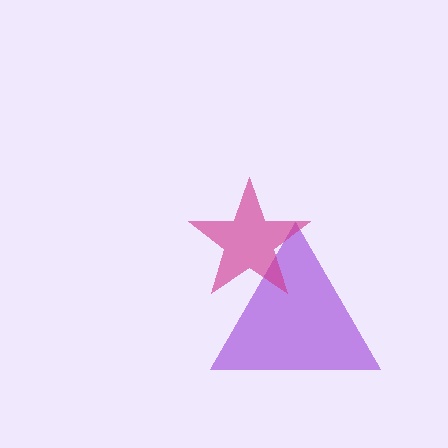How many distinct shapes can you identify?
There are 2 distinct shapes: a purple triangle, a magenta star.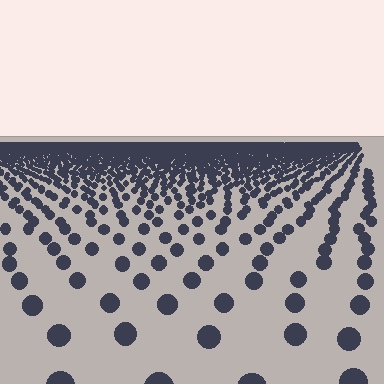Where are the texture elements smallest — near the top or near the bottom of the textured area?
Near the top.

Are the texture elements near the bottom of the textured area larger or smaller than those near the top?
Larger. Near the bottom, elements are closer to the viewer and appear at a bigger on-screen size.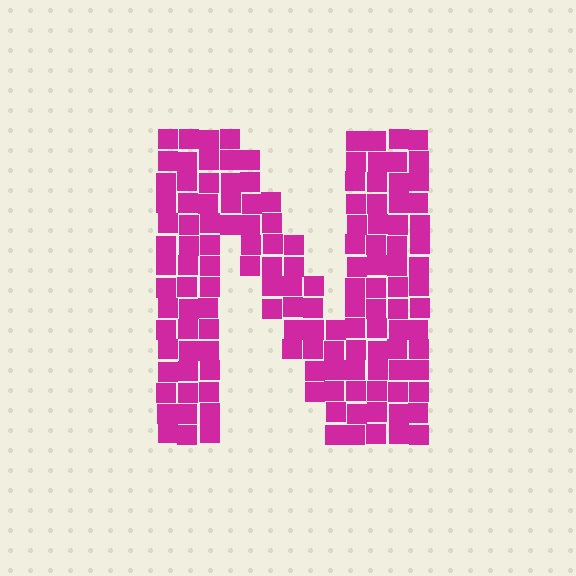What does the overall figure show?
The overall figure shows the letter N.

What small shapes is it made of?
It is made of small squares.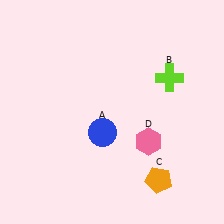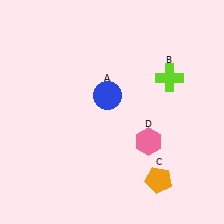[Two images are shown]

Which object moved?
The blue circle (A) moved up.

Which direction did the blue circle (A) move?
The blue circle (A) moved up.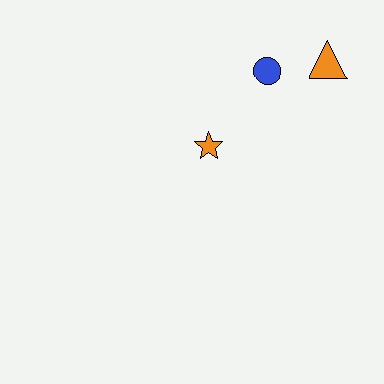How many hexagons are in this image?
There are no hexagons.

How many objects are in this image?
There are 3 objects.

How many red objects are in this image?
There are no red objects.